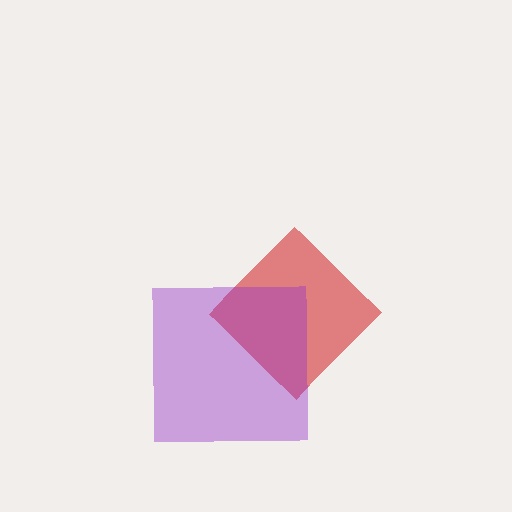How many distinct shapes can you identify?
There are 2 distinct shapes: a red diamond, a purple square.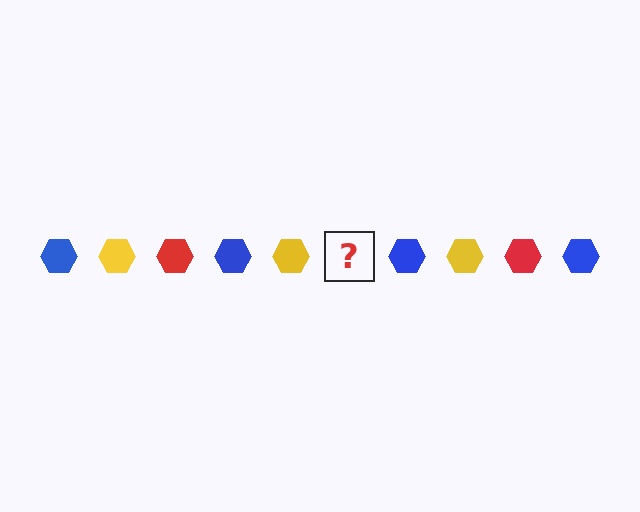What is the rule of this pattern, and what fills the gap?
The rule is that the pattern cycles through blue, yellow, red hexagons. The gap should be filled with a red hexagon.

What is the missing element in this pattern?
The missing element is a red hexagon.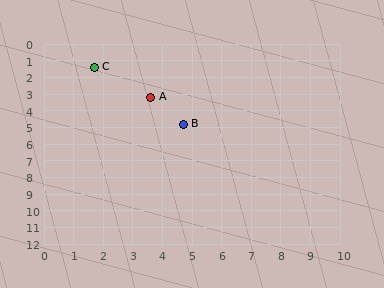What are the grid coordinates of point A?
Point A is at approximately (3.6, 3.2).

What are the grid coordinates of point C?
Point C is at approximately (1.7, 1.4).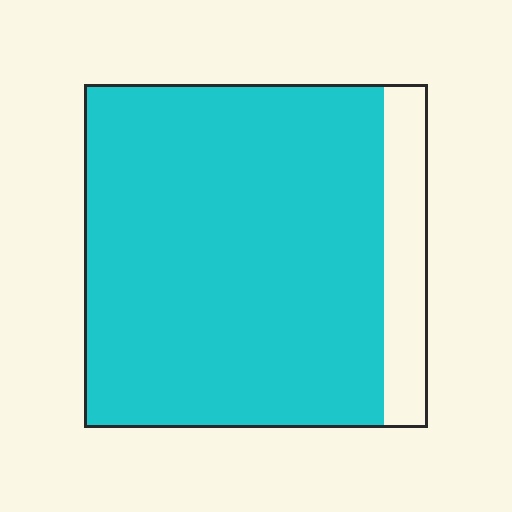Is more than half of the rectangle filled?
Yes.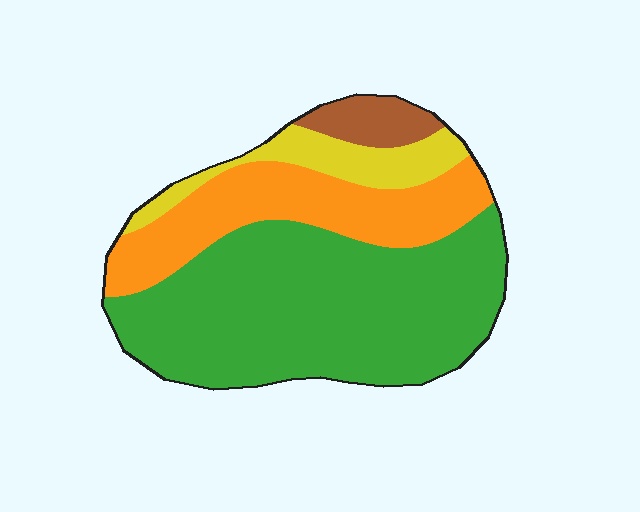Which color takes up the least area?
Brown, at roughly 5%.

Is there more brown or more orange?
Orange.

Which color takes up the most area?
Green, at roughly 55%.